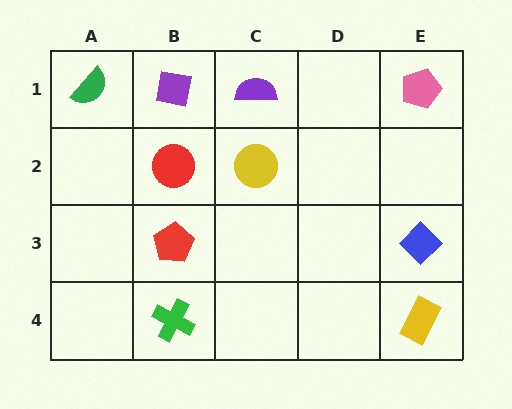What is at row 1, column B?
A purple square.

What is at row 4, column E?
A yellow rectangle.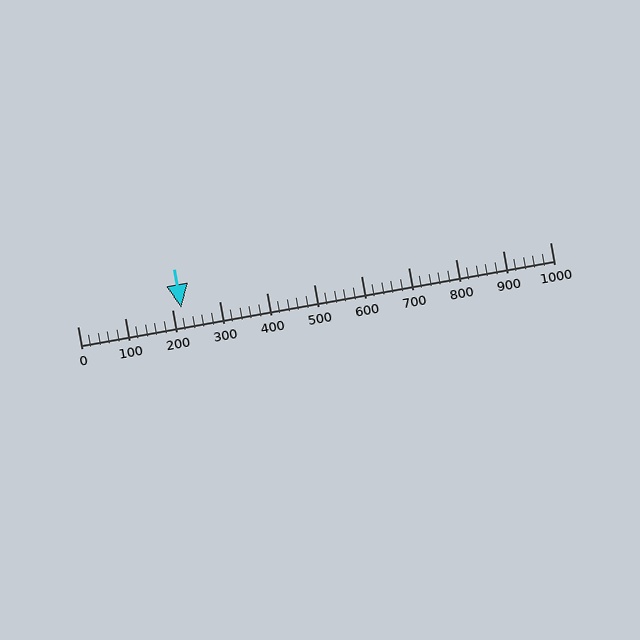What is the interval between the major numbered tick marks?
The major tick marks are spaced 100 units apart.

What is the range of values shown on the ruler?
The ruler shows values from 0 to 1000.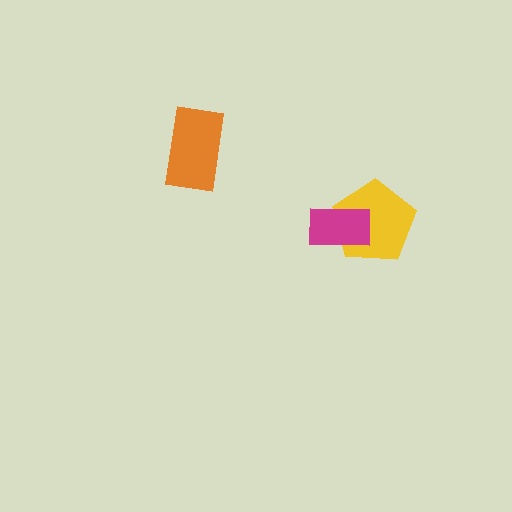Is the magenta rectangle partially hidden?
No, no other shape covers it.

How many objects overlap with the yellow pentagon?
1 object overlaps with the yellow pentagon.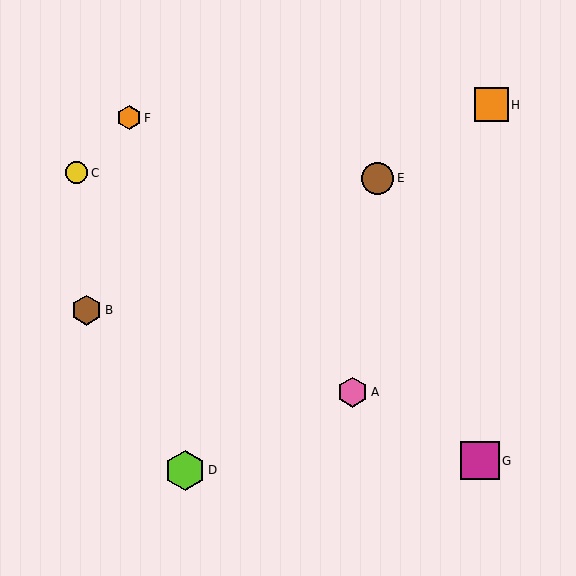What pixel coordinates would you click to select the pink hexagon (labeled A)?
Click at (353, 392) to select the pink hexagon A.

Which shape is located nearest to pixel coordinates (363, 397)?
The pink hexagon (labeled A) at (353, 392) is nearest to that location.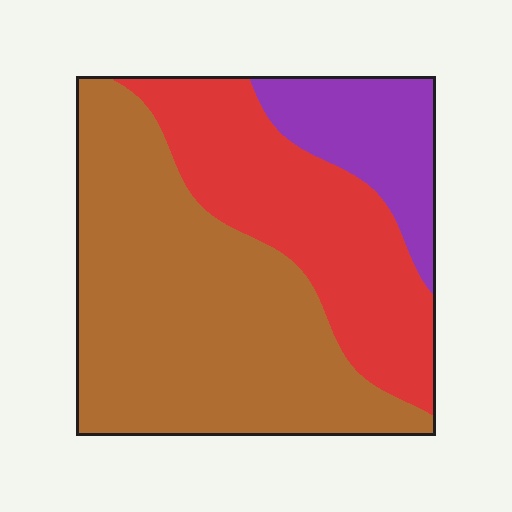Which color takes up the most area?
Brown, at roughly 55%.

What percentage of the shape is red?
Red covers about 30% of the shape.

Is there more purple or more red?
Red.